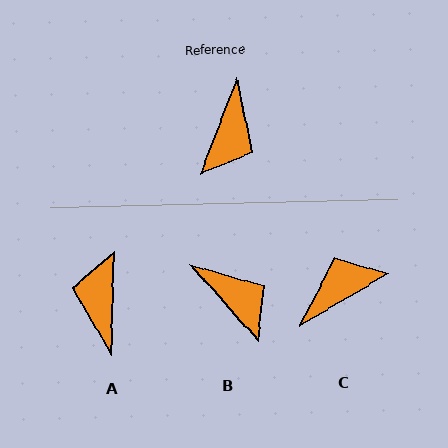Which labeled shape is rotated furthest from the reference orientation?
A, about 161 degrees away.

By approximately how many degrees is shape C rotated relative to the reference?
Approximately 142 degrees counter-clockwise.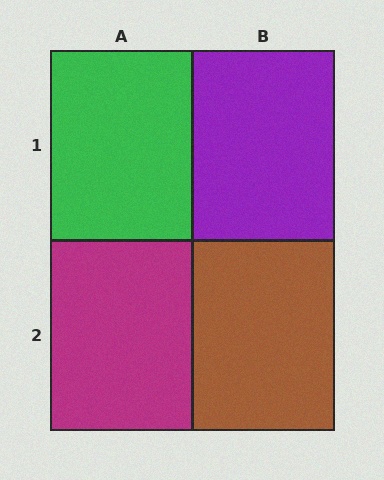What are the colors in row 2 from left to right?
Magenta, brown.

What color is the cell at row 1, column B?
Purple.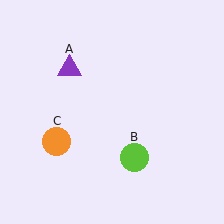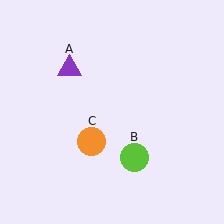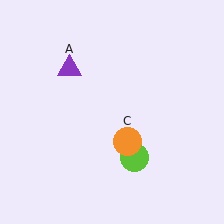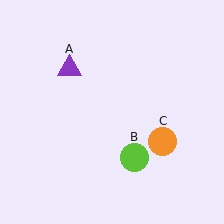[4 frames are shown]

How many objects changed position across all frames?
1 object changed position: orange circle (object C).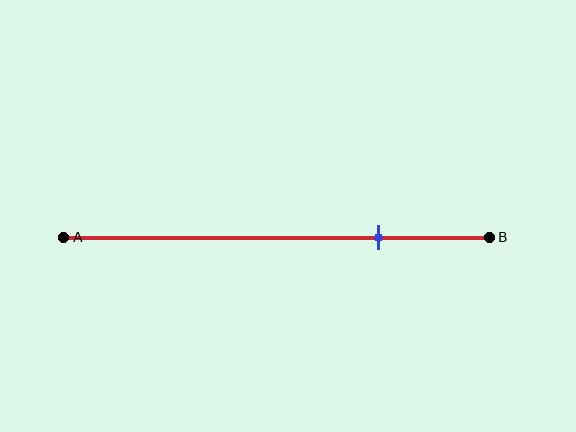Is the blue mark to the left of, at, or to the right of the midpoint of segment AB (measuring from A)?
The blue mark is to the right of the midpoint of segment AB.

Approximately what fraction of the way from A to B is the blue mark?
The blue mark is approximately 75% of the way from A to B.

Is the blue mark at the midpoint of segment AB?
No, the mark is at about 75% from A, not at the 50% midpoint.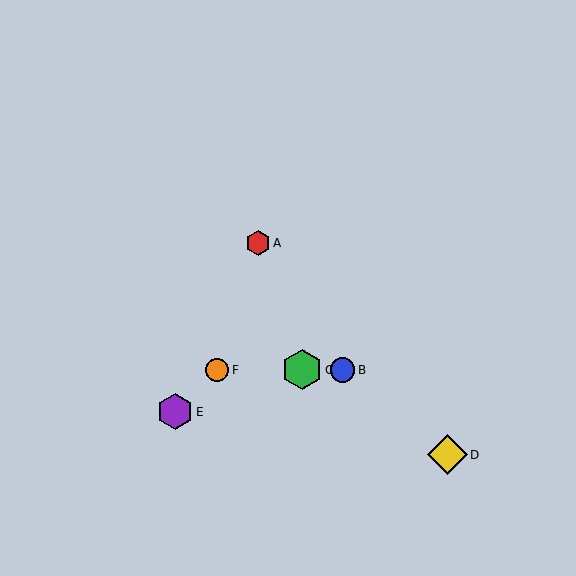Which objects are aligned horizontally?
Objects B, C, F are aligned horizontally.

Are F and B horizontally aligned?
Yes, both are at y≈370.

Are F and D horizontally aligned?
No, F is at y≈370 and D is at y≈455.